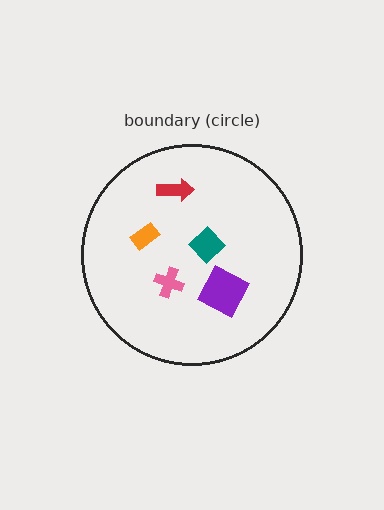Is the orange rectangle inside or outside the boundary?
Inside.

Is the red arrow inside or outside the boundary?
Inside.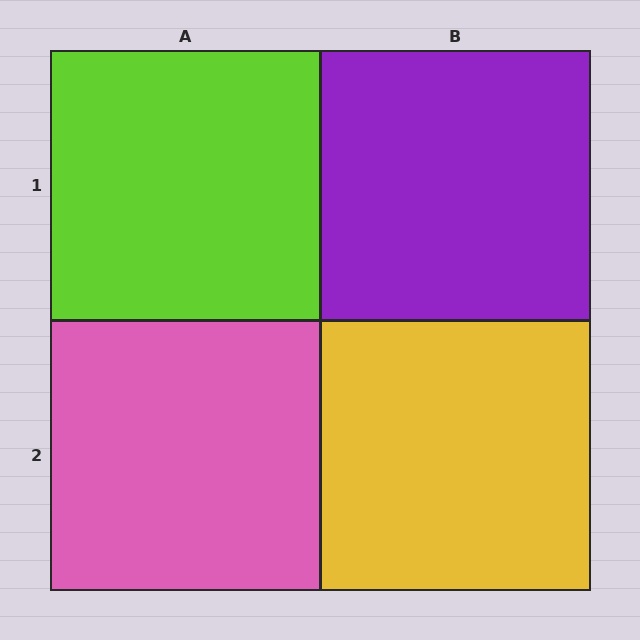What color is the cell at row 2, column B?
Yellow.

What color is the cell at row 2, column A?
Pink.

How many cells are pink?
1 cell is pink.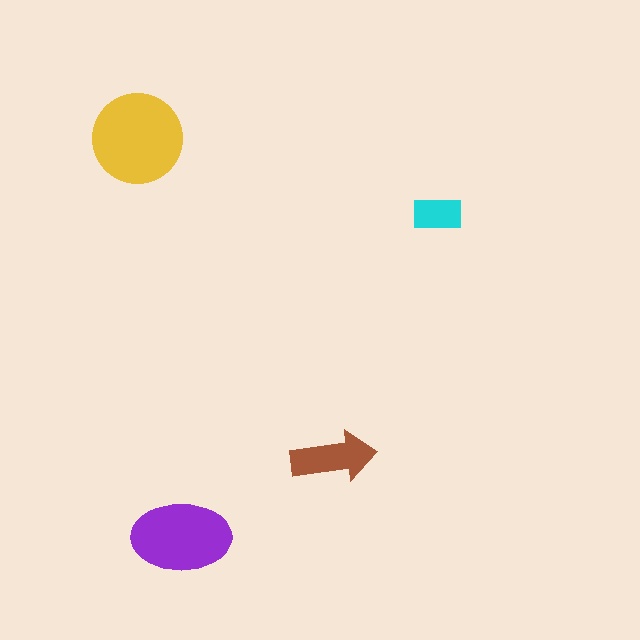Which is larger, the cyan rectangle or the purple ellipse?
The purple ellipse.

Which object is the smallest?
The cyan rectangle.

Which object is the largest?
The yellow circle.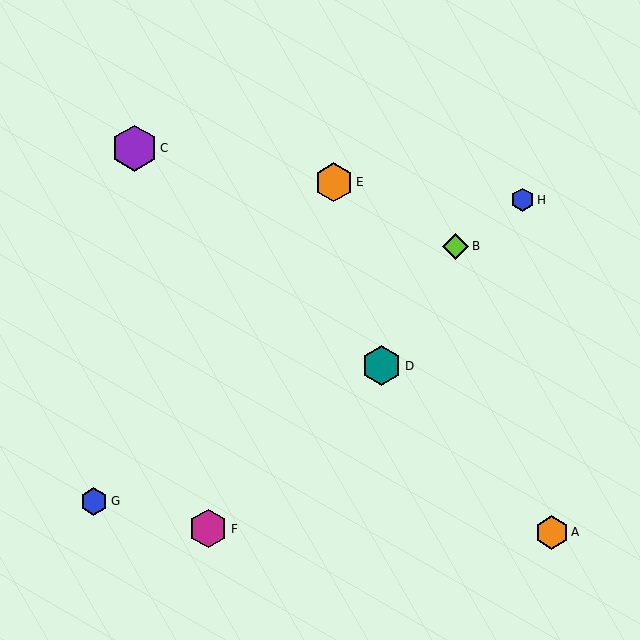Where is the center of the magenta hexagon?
The center of the magenta hexagon is at (208, 529).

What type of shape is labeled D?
Shape D is a teal hexagon.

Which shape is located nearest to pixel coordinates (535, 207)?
The blue hexagon (labeled H) at (523, 200) is nearest to that location.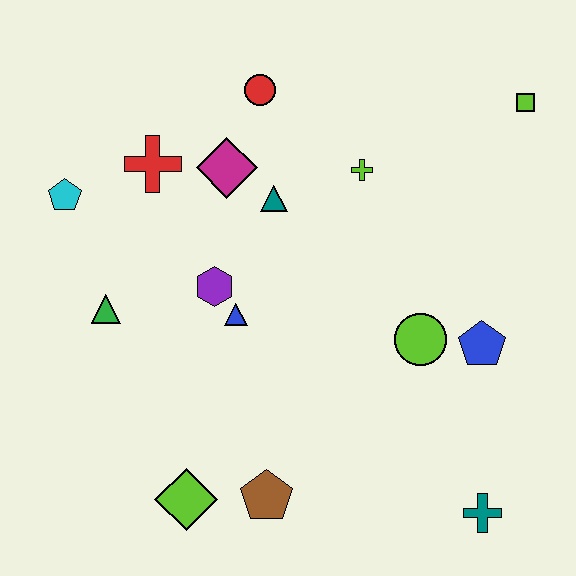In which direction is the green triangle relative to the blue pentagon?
The green triangle is to the left of the blue pentagon.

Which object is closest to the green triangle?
The purple hexagon is closest to the green triangle.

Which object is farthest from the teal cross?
The cyan pentagon is farthest from the teal cross.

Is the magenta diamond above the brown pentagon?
Yes